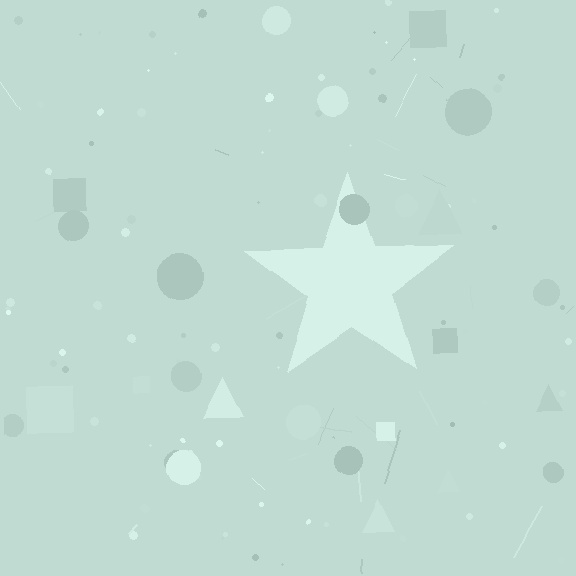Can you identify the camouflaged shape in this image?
The camouflaged shape is a star.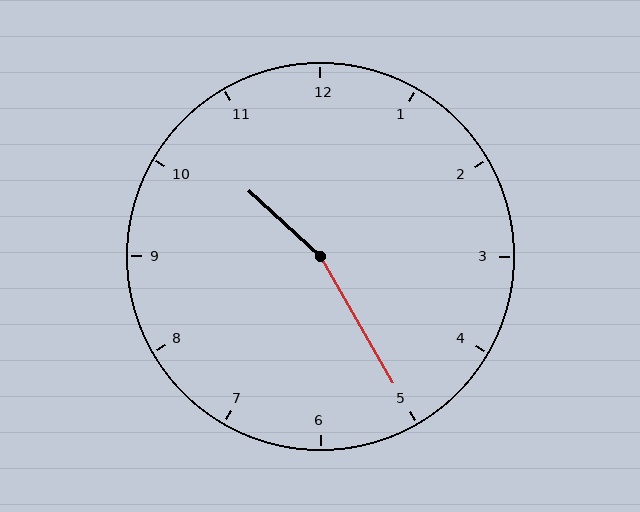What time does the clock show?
10:25.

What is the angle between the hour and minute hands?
Approximately 162 degrees.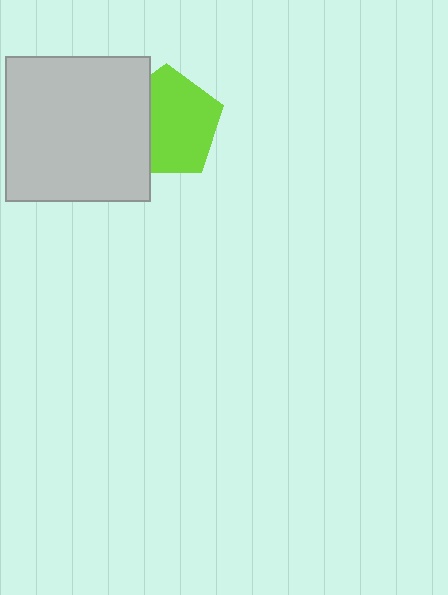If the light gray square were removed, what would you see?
You would see the complete lime pentagon.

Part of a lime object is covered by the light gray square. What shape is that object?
It is a pentagon.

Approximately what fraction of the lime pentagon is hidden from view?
Roughly 33% of the lime pentagon is hidden behind the light gray square.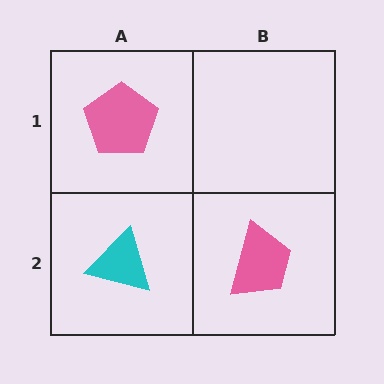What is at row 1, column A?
A pink pentagon.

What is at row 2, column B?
A pink trapezoid.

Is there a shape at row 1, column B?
No, that cell is empty.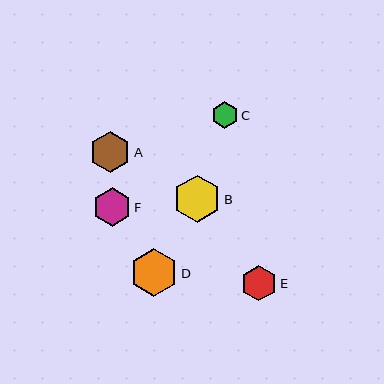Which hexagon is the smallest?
Hexagon C is the smallest with a size of approximately 26 pixels.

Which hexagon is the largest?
Hexagon D is the largest with a size of approximately 48 pixels.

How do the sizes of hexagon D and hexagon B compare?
Hexagon D and hexagon B are approximately the same size.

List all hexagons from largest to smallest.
From largest to smallest: D, B, A, F, E, C.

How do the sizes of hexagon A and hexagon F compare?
Hexagon A and hexagon F are approximately the same size.